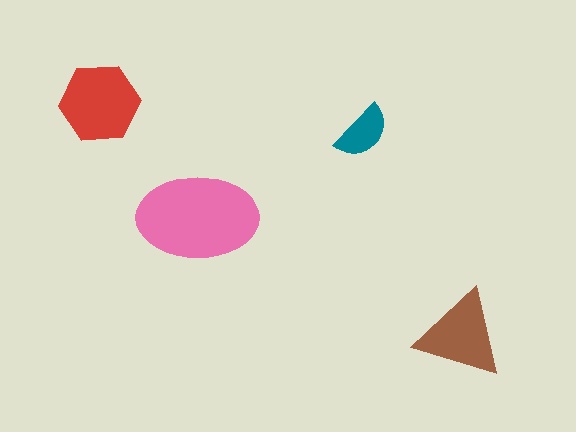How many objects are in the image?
There are 4 objects in the image.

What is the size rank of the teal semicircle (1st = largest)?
4th.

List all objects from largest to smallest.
The pink ellipse, the red hexagon, the brown triangle, the teal semicircle.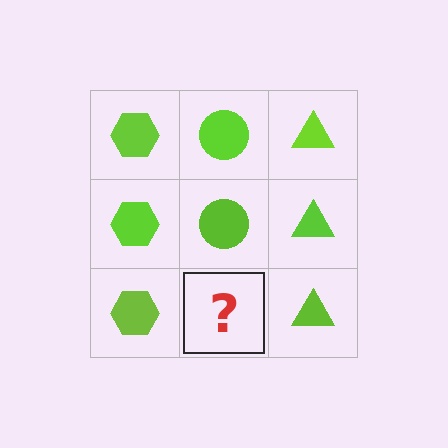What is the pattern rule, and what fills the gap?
The rule is that each column has a consistent shape. The gap should be filled with a lime circle.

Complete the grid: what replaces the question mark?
The question mark should be replaced with a lime circle.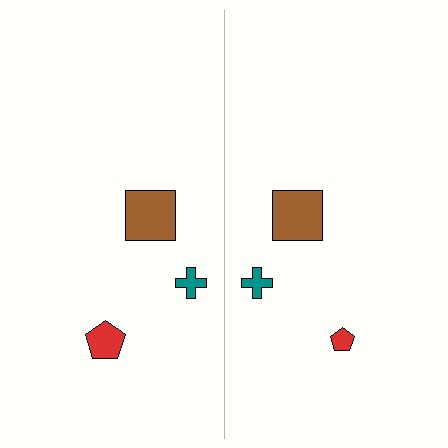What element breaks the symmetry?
The red pentagon on the right side has a different size than its mirror counterpart.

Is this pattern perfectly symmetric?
No, the pattern is not perfectly symmetric. The red pentagon on the right side has a different size than its mirror counterpart.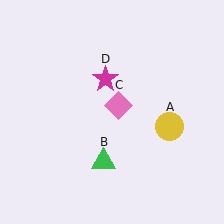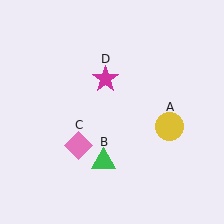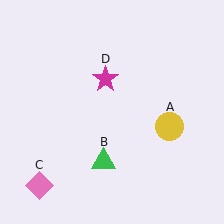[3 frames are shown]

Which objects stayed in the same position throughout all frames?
Yellow circle (object A) and green triangle (object B) and magenta star (object D) remained stationary.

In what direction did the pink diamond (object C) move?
The pink diamond (object C) moved down and to the left.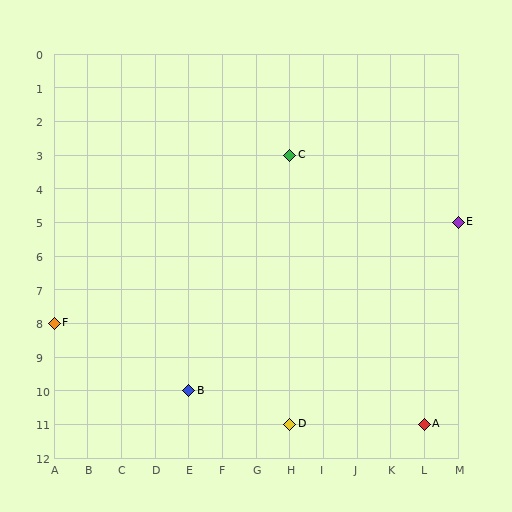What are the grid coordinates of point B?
Point B is at grid coordinates (E, 10).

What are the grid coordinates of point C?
Point C is at grid coordinates (H, 3).